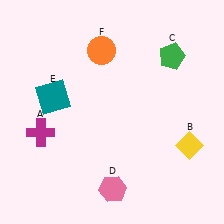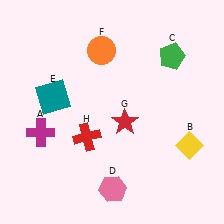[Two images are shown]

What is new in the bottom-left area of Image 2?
A red cross (H) was added in the bottom-left area of Image 2.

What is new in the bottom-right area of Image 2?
A red star (G) was added in the bottom-right area of Image 2.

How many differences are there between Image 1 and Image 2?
There are 2 differences between the two images.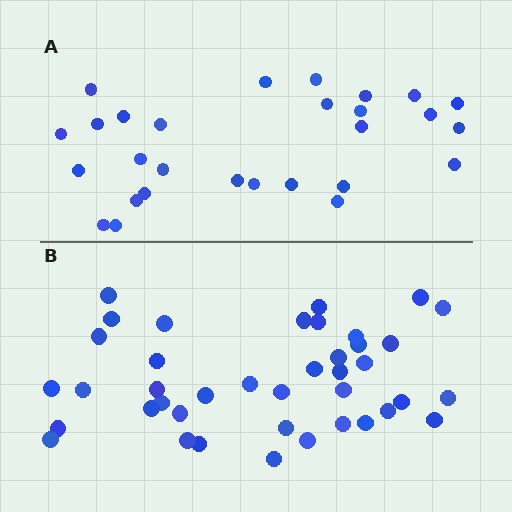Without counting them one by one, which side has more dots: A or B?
Region B (the bottom region) has more dots.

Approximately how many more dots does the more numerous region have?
Region B has roughly 12 or so more dots than region A.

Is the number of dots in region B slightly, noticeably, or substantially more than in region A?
Region B has noticeably more, but not dramatically so. The ratio is roughly 1.4 to 1.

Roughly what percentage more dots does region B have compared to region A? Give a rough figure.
About 45% more.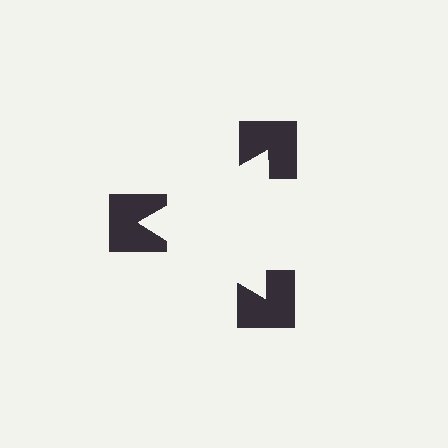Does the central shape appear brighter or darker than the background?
It typically appears slightly brighter than the background, even though no actual brightness change is drawn.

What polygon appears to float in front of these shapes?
An illusory triangle — its edges are inferred from the aligned wedge cuts in the notched squares, not physically drawn.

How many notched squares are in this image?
There are 3 — one at each vertex of the illusory triangle.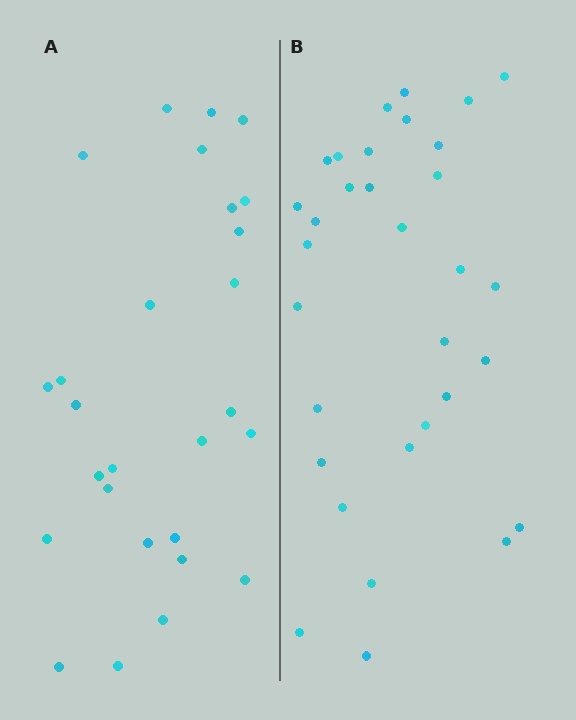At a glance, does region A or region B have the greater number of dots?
Region B (the right region) has more dots.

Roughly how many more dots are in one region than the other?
Region B has about 5 more dots than region A.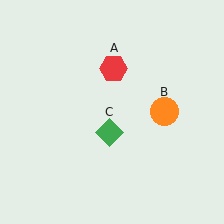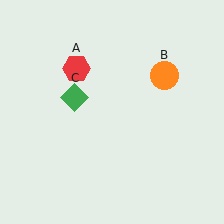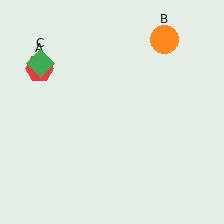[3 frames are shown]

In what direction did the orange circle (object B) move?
The orange circle (object B) moved up.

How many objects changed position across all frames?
3 objects changed position: red hexagon (object A), orange circle (object B), green diamond (object C).